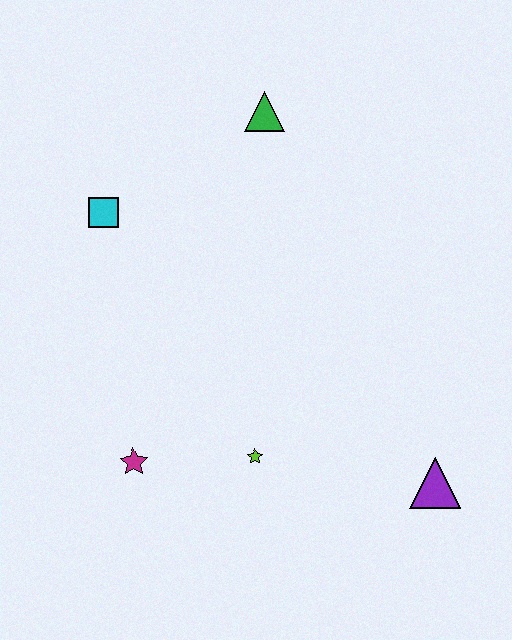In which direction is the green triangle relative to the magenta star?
The green triangle is above the magenta star.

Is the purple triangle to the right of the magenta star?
Yes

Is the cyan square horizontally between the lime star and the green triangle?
No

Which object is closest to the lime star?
The magenta star is closest to the lime star.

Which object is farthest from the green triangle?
The purple triangle is farthest from the green triangle.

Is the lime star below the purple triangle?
No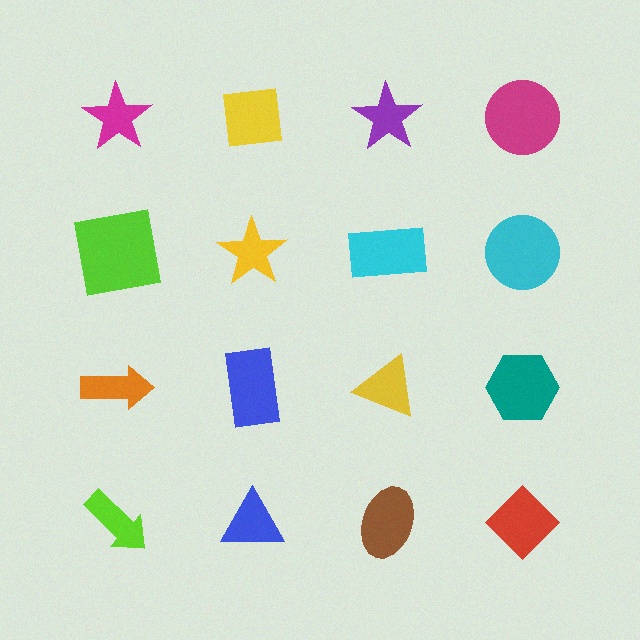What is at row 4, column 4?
A red diamond.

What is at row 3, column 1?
An orange arrow.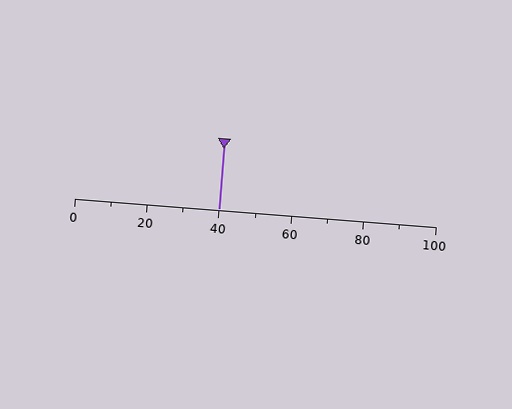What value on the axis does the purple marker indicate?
The marker indicates approximately 40.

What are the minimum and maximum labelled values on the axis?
The axis runs from 0 to 100.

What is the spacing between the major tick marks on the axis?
The major ticks are spaced 20 apart.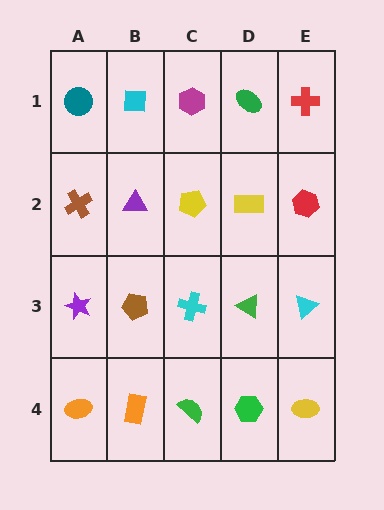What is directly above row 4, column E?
A cyan triangle.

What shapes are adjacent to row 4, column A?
A purple star (row 3, column A), an orange rectangle (row 4, column B).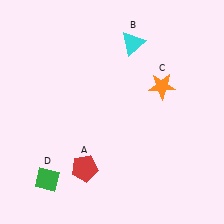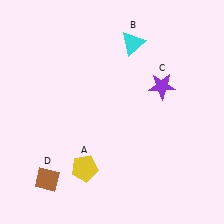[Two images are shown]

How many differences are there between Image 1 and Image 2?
There are 3 differences between the two images.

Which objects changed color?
A changed from red to yellow. C changed from orange to purple. D changed from green to brown.